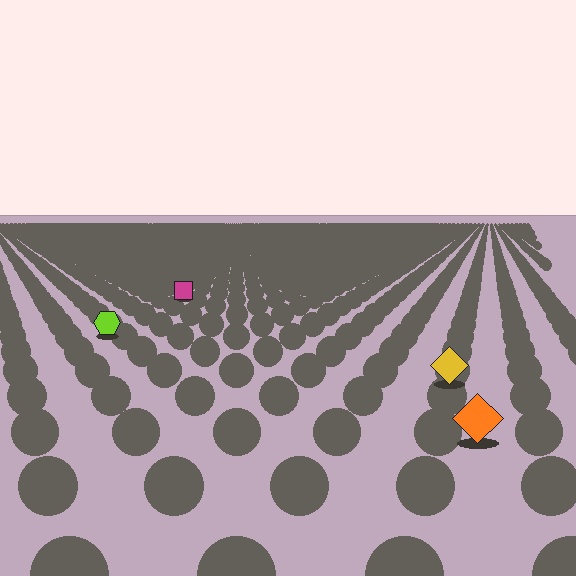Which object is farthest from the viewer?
The magenta square is farthest from the viewer. It appears smaller and the ground texture around it is denser.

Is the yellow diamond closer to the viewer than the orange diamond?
No. The orange diamond is closer — you can tell from the texture gradient: the ground texture is coarser near it.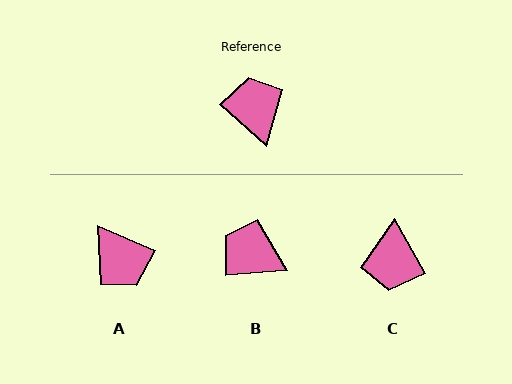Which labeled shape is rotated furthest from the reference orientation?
A, about 161 degrees away.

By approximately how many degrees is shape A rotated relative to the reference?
Approximately 161 degrees clockwise.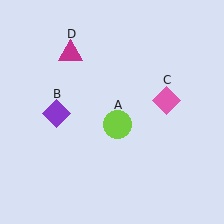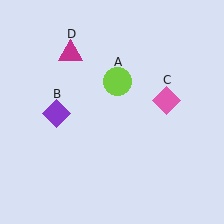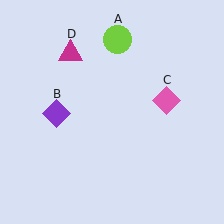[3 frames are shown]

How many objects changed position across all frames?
1 object changed position: lime circle (object A).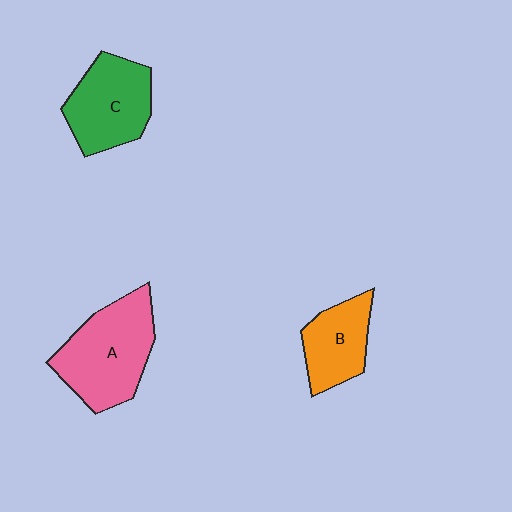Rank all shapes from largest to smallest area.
From largest to smallest: A (pink), C (green), B (orange).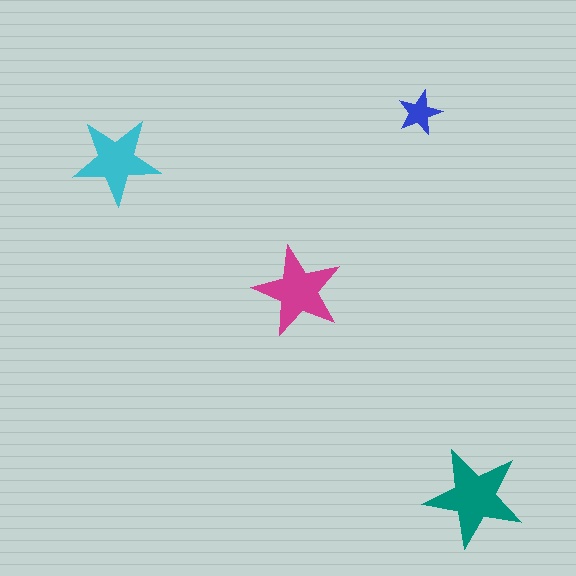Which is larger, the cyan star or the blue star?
The cyan one.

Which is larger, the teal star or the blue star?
The teal one.